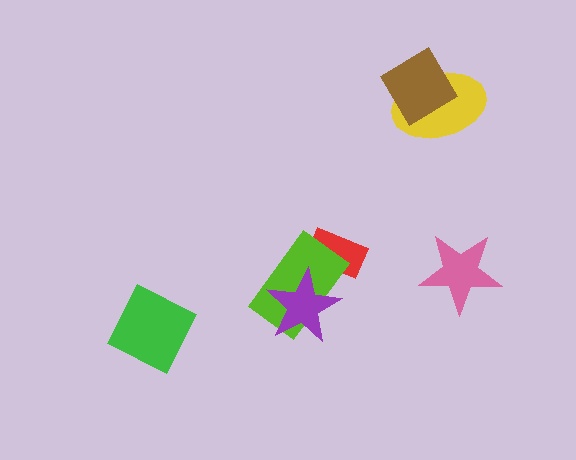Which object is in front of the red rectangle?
The lime rectangle is in front of the red rectangle.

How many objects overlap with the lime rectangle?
2 objects overlap with the lime rectangle.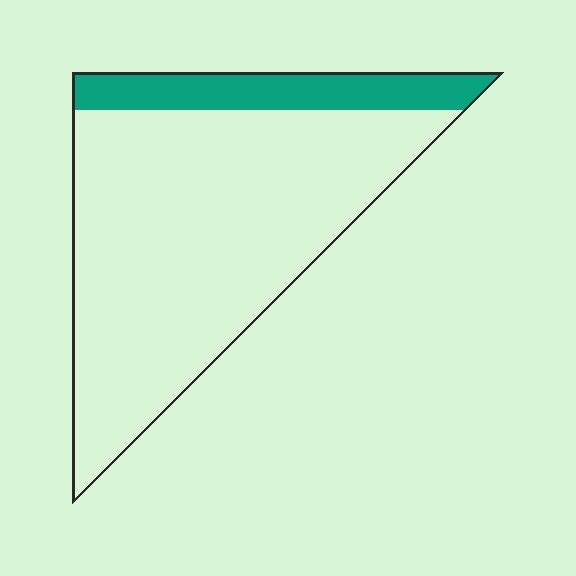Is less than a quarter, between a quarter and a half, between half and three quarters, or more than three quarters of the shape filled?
Less than a quarter.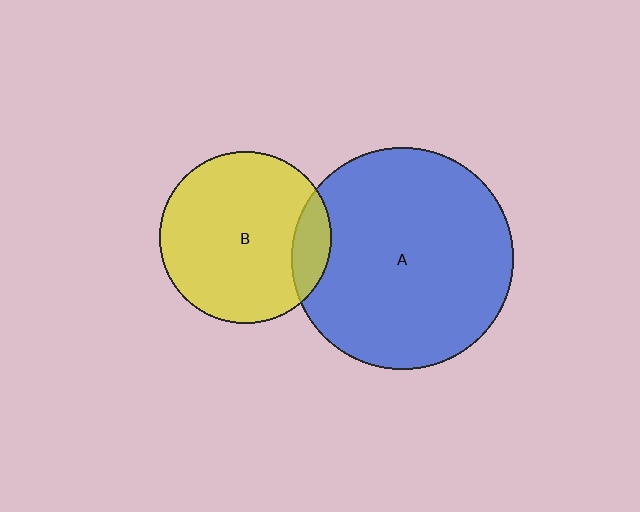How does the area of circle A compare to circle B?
Approximately 1.7 times.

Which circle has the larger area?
Circle A (blue).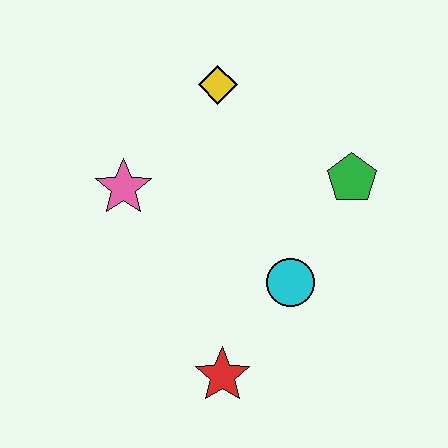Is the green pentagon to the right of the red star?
Yes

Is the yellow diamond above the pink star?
Yes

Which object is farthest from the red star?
The yellow diamond is farthest from the red star.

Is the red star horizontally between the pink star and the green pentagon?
Yes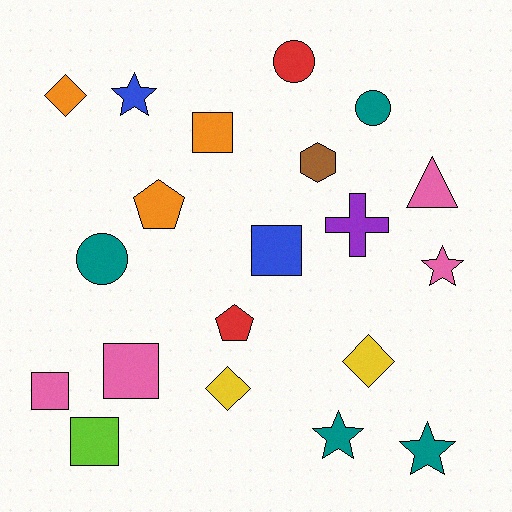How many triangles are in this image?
There is 1 triangle.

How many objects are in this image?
There are 20 objects.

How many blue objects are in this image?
There are 2 blue objects.